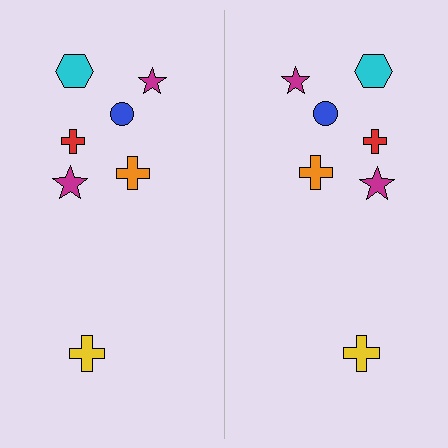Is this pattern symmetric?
Yes, this pattern has bilateral (reflection) symmetry.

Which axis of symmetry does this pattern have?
The pattern has a vertical axis of symmetry running through the center of the image.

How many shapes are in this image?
There are 14 shapes in this image.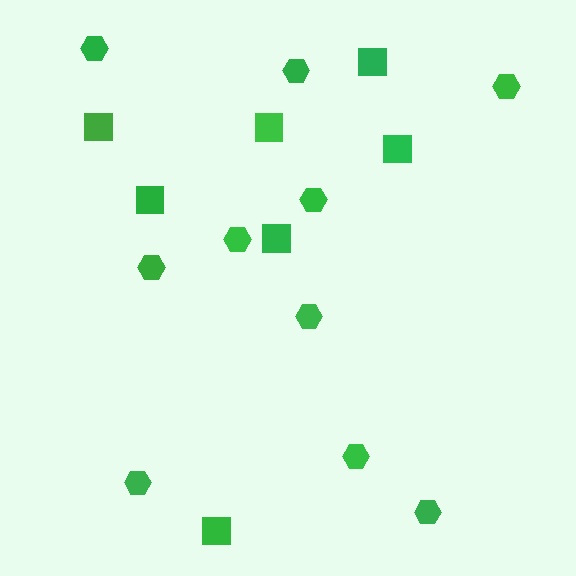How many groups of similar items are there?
There are 2 groups: one group of hexagons (10) and one group of squares (7).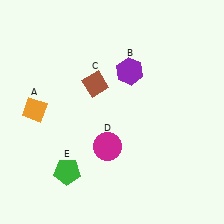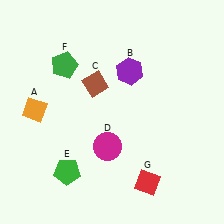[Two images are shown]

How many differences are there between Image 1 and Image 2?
There are 2 differences between the two images.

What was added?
A green pentagon (F), a red diamond (G) were added in Image 2.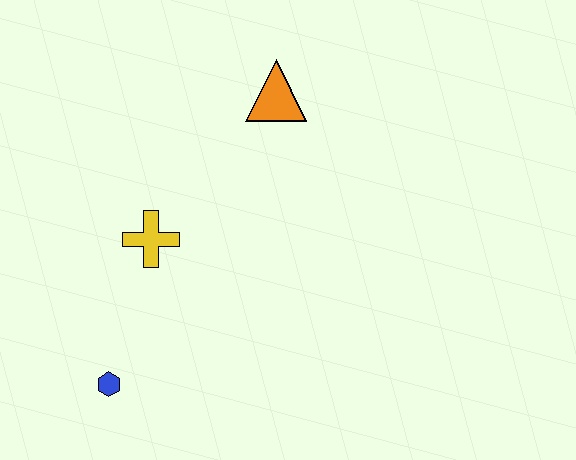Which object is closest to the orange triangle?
The yellow cross is closest to the orange triangle.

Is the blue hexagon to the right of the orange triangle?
No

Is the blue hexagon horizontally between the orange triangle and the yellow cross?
No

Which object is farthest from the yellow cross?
The orange triangle is farthest from the yellow cross.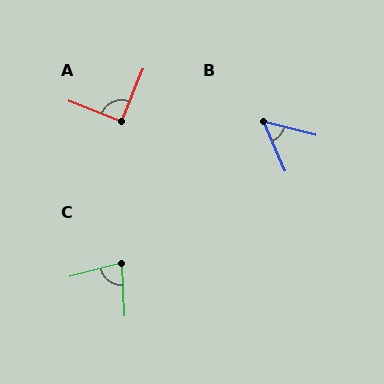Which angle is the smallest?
B, at approximately 52 degrees.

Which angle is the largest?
A, at approximately 91 degrees.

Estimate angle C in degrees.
Approximately 78 degrees.